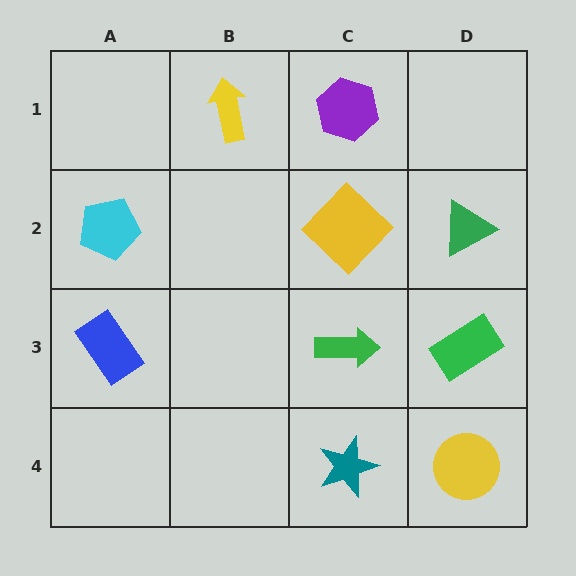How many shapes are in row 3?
3 shapes.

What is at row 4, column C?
A teal star.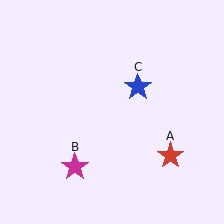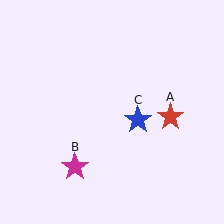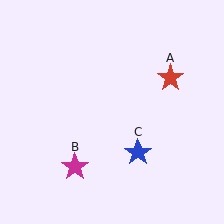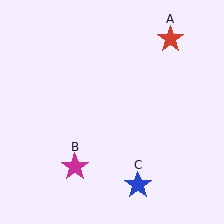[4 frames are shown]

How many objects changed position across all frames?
2 objects changed position: red star (object A), blue star (object C).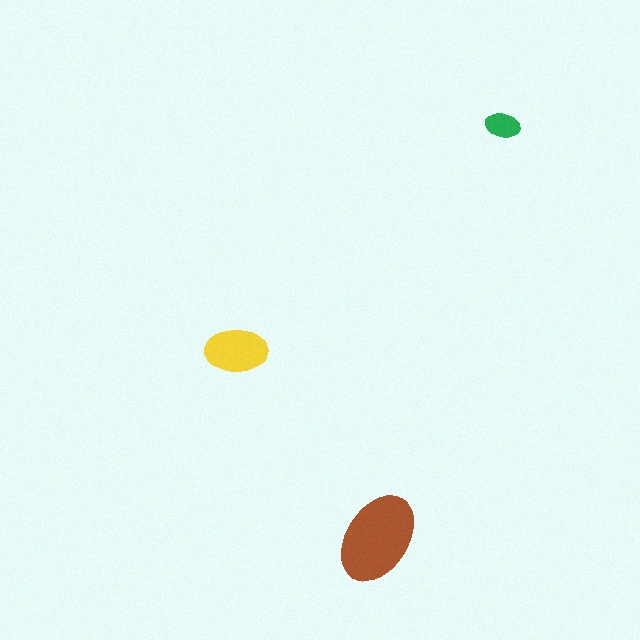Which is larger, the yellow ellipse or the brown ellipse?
The brown one.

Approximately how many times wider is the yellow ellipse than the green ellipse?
About 2 times wider.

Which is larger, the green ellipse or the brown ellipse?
The brown one.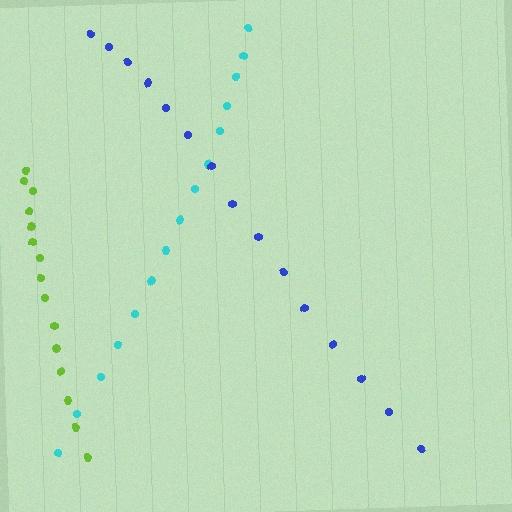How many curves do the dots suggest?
There are 3 distinct paths.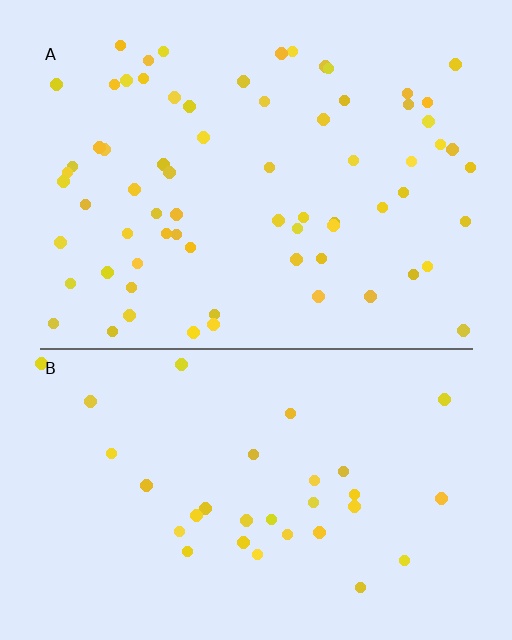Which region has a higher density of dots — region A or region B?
A (the top).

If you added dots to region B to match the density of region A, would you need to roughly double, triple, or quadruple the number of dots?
Approximately double.